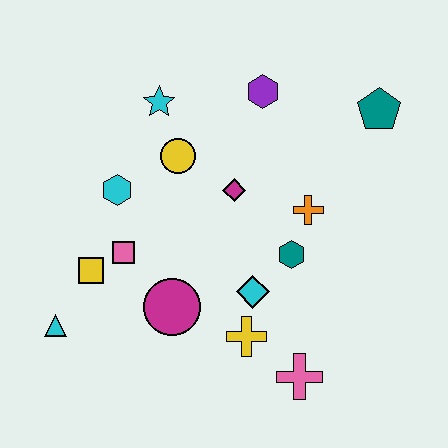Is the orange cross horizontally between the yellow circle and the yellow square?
No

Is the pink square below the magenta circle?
No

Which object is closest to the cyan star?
The yellow circle is closest to the cyan star.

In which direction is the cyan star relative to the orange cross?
The cyan star is to the left of the orange cross.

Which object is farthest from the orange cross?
The cyan triangle is farthest from the orange cross.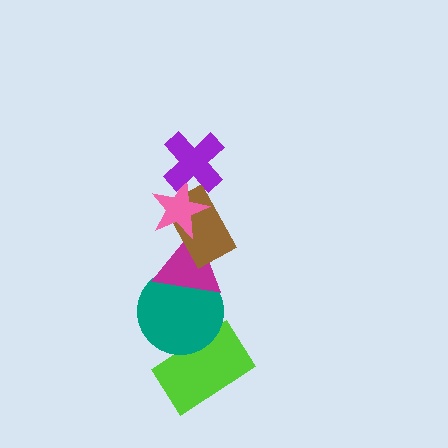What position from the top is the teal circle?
The teal circle is 5th from the top.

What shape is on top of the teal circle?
The magenta triangle is on top of the teal circle.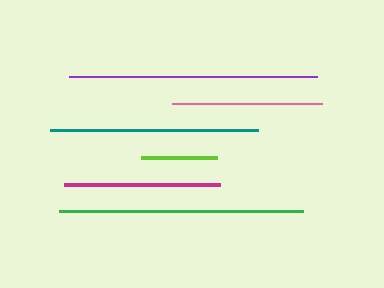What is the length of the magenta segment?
The magenta segment is approximately 156 pixels long.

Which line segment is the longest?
The purple line is the longest at approximately 248 pixels.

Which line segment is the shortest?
The lime line is the shortest at approximately 76 pixels.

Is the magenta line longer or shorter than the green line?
The green line is longer than the magenta line.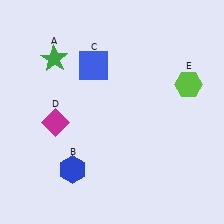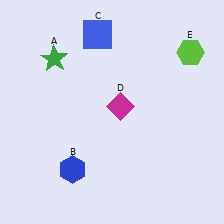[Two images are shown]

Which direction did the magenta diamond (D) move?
The magenta diamond (D) moved right.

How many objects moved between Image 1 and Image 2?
3 objects moved between the two images.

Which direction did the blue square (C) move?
The blue square (C) moved up.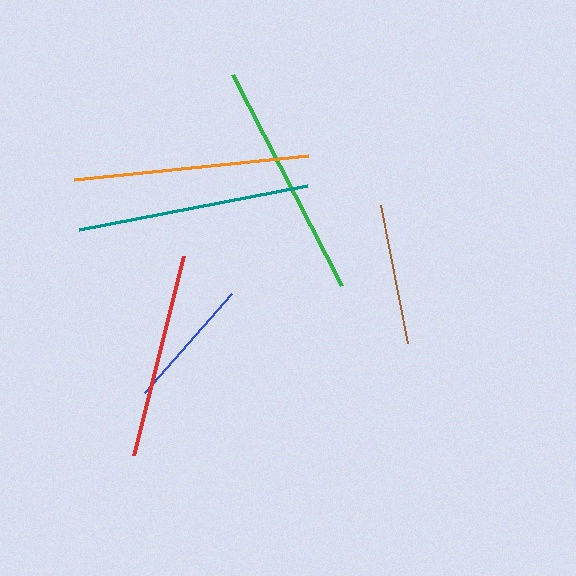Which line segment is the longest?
The green line is the longest at approximately 238 pixels.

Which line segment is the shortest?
The blue line is the shortest at approximately 132 pixels.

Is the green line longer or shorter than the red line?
The green line is longer than the red line.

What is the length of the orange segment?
The orange segment is approximately 235 pixels long.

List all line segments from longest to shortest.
From longest to shortest: green, orange, teal, red, brown, blue.